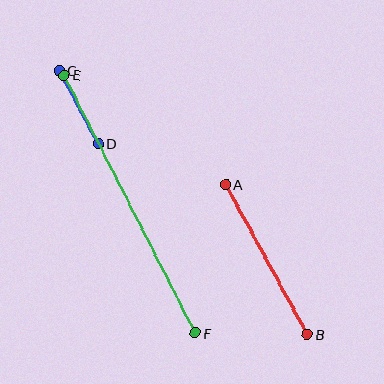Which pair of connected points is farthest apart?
Points E and F are farthest apart.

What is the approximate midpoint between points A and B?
The midpoint is at approximately (266, 259) pixels.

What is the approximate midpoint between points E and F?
The midpoint is at approximately (130, 204) pixels.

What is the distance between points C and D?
The distance is approximately 83 pixels.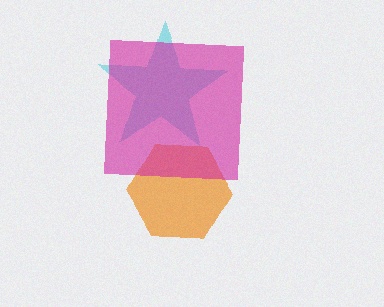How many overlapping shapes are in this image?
There are 3 overlapping shapes in the image.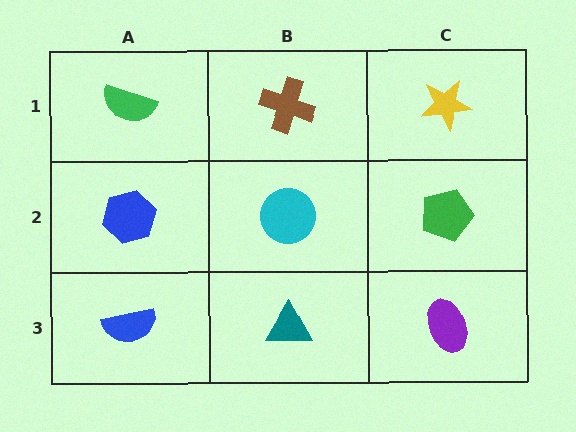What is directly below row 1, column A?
A blue hexagon.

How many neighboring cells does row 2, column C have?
3.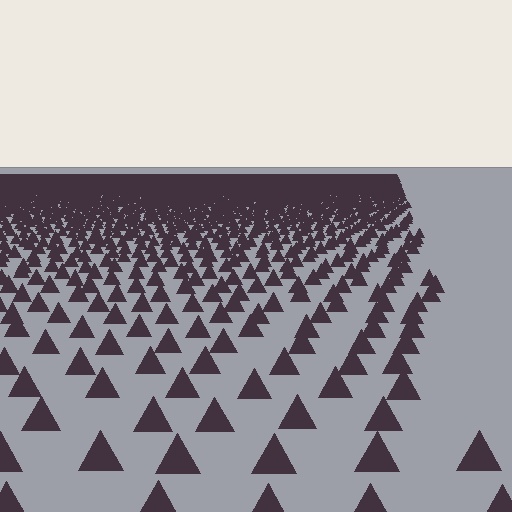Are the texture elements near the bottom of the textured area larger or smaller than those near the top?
Larger. Near the bottom, elements are closer to the viewer and appear at a bigger on-screen size.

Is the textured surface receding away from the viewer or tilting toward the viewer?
The surface is receding away from the viewer. Texture elements get smaller and denser toward the top.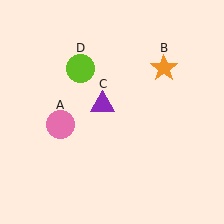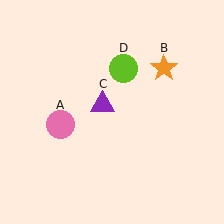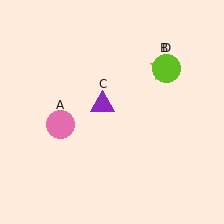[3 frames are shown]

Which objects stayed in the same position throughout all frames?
Pink circle (object A) and orange star (object B) and purple triangle (object C) remained stationary.